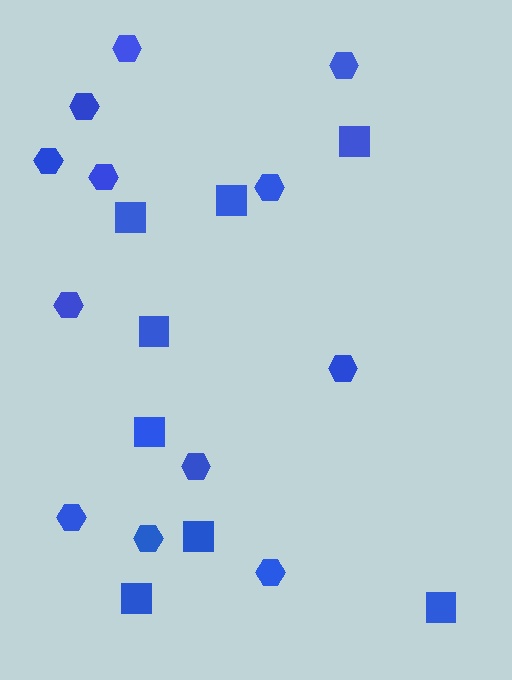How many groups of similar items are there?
There are 2 groups: one group of squares (8) and one group of hexagons (12).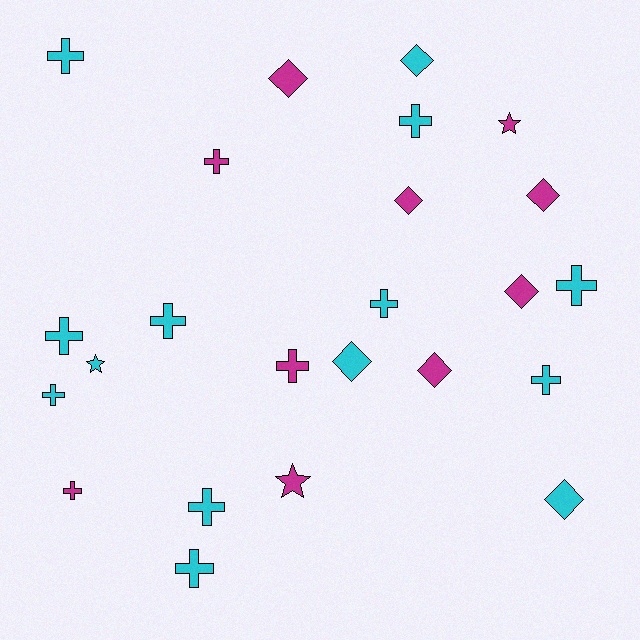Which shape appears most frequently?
Cross, with 13 objects.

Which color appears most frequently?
Cyan, with 14 objects.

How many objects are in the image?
There are 24 objects.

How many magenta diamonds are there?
There are 5 magenta diamonds.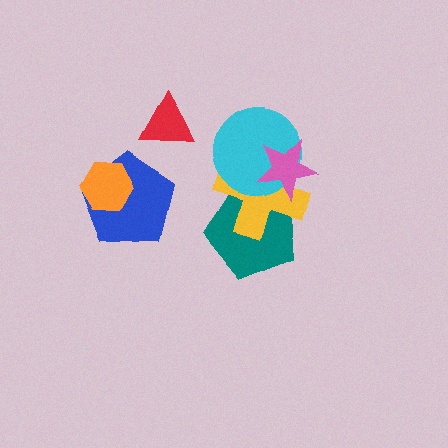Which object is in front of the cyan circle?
The pink star is in front of the cyan circle.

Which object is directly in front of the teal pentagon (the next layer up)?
The yellow cross is directly in front of the teal pentagon.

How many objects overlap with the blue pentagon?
1 object overlaps with the blue pentagon.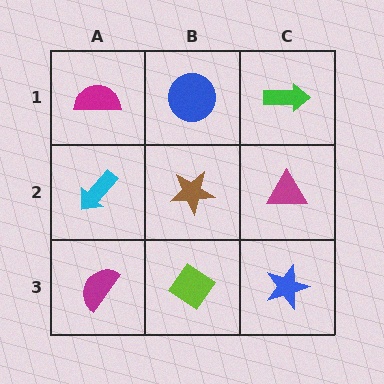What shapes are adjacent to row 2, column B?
A blue circle (row 1, column B), a lime diamond (row 3, column B), a cyan arrow (row 2, column A), a magenta triangle (row 2, column C).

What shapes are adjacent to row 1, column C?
A magenta triangle (row 2, column C), a blue circle (row 1, column B).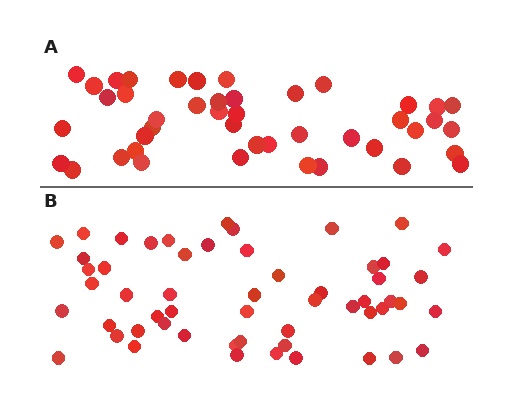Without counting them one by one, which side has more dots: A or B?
Region B (the bottom region) has more dots.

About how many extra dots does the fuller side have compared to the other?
Region B has roughly 12 or so more dots than region A.